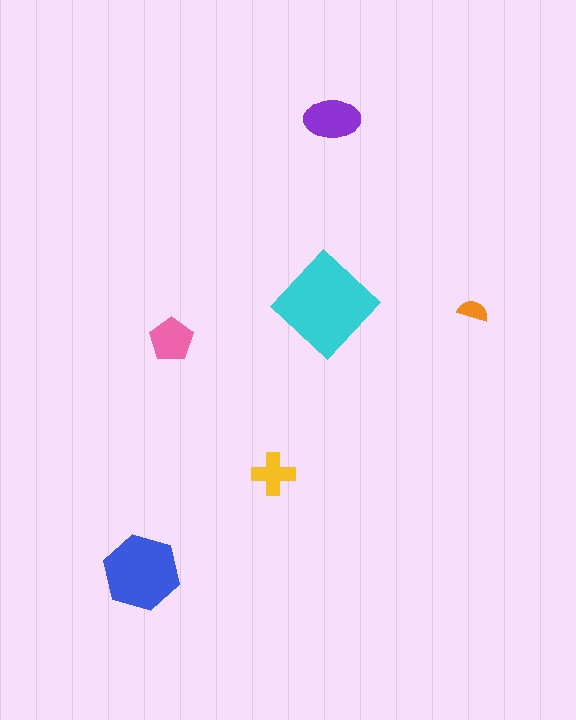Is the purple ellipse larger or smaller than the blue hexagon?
Smaller.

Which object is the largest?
The cyan diamond.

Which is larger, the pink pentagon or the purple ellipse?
The purple ellipse.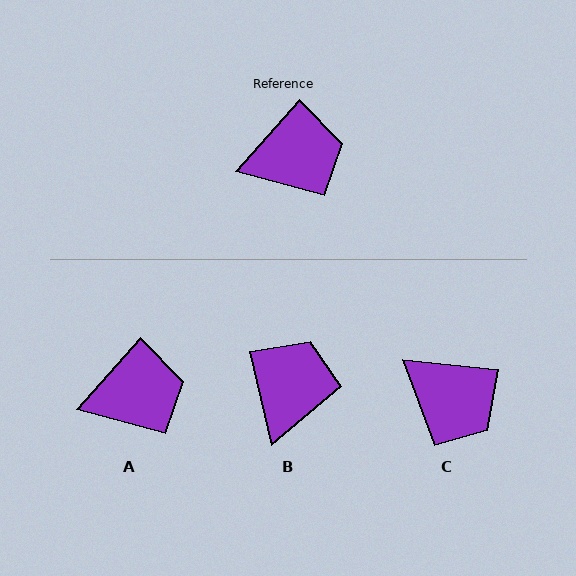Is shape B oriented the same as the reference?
No, it is off by about 54 degrees.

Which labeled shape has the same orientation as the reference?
A.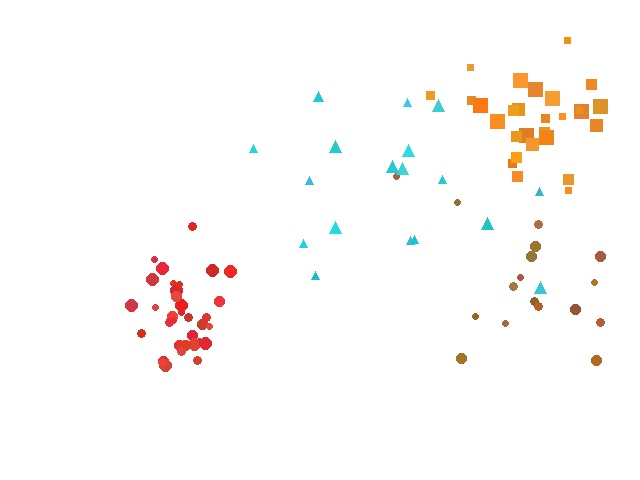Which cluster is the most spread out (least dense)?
Cyan.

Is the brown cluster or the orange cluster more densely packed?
Orange.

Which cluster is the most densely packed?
Red.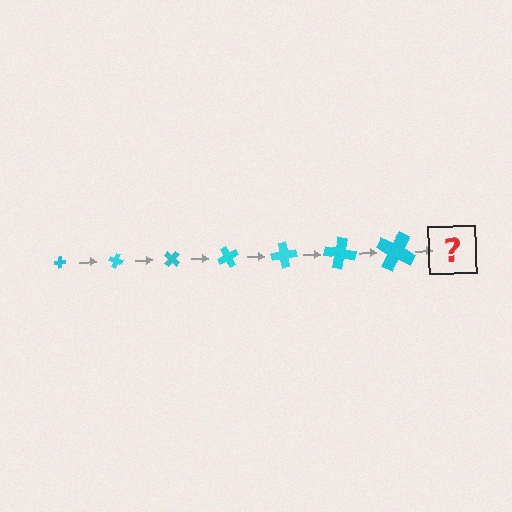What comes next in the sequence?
The next element should be a cross, larger than the previous one and rotated 140 degrees from the start.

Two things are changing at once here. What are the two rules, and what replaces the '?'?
The two rules are that the cross grows larger each step and it rotates 20 degrees each step. The '?' should be a cross, larger than the previous one and rotated 140 degrees from the start.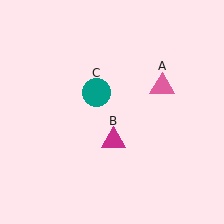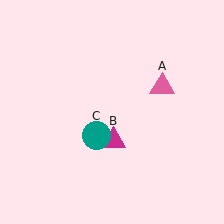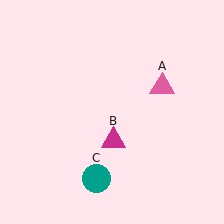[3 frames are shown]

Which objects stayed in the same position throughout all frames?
Pink triangle (object A) and magenta triangle (object B) remained stationary.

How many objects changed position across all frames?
1 object changed position: teal circle (object C).